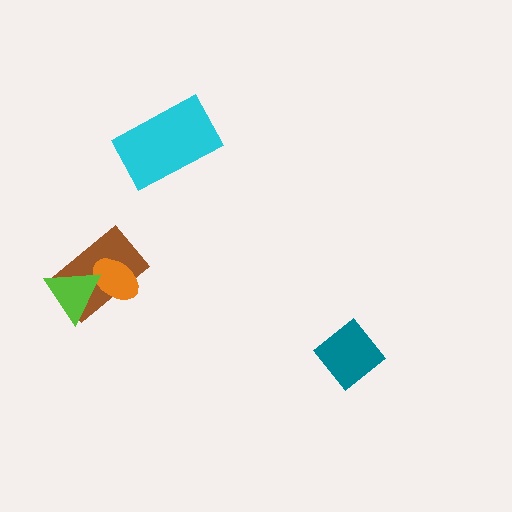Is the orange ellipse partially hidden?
Yes, it is partially covered by another shape.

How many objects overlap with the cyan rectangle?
0 objects overlap with the cyan rectangle.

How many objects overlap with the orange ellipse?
2 objects overlap with the orange ellipse.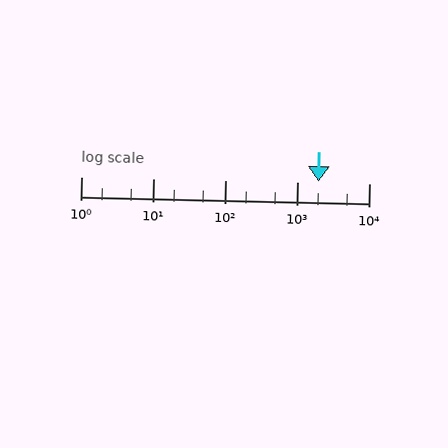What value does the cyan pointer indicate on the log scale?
The pointer indicates approximately 2000.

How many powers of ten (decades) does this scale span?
The scale spans 4 decades, from 1 to 10000.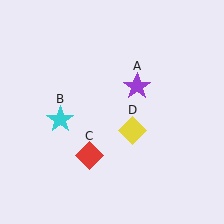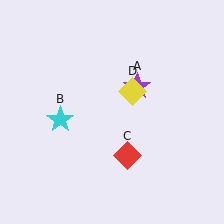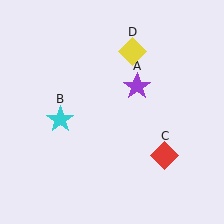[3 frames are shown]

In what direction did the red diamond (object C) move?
The red diamond (object C) moved right.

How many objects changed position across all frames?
2 objects changed position: red diamond (object C), yellow diamond (object D).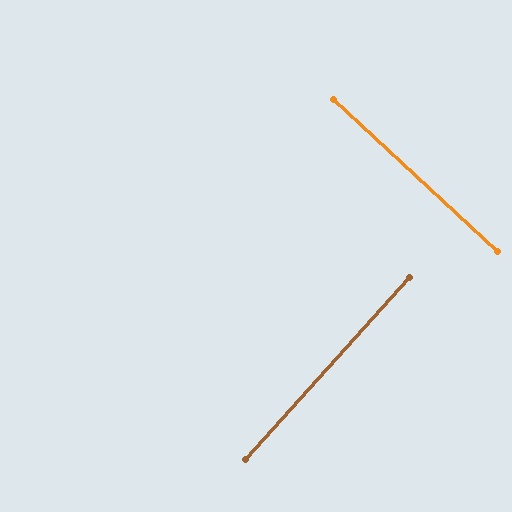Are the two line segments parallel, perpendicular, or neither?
Perpendicular — they meet at approximately 89°.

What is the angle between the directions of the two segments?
Approximately 89 degrees.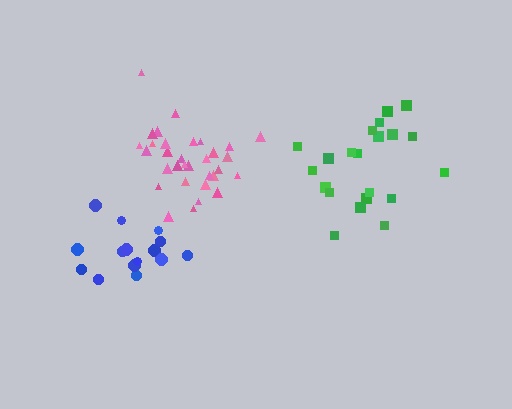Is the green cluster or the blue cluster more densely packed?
Blue.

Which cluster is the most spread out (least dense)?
Green.